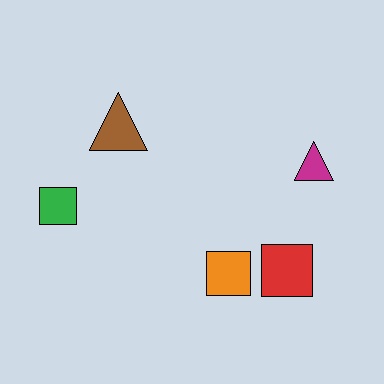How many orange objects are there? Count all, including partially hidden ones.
There is 1 orange object.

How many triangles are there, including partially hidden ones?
There are 2 triangles.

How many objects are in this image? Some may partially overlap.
There are 5 objects.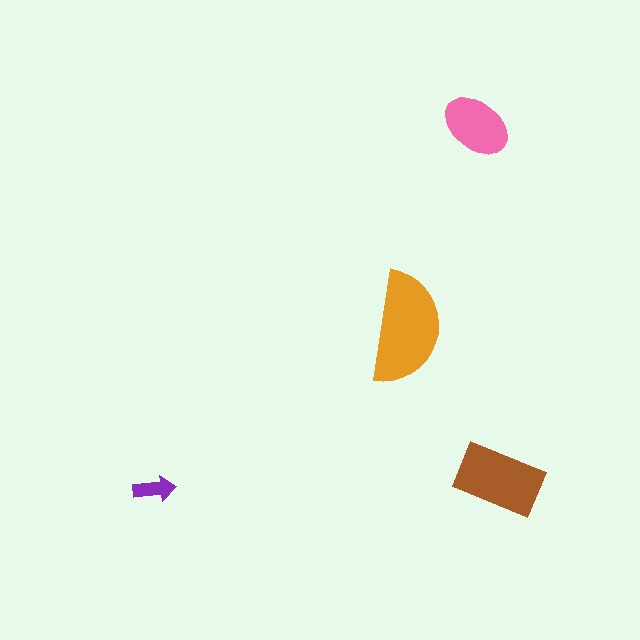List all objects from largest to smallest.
The orange semicircle, the brown rectangle, the pink ellipse, the purple arrow.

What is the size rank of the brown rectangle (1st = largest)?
2nd.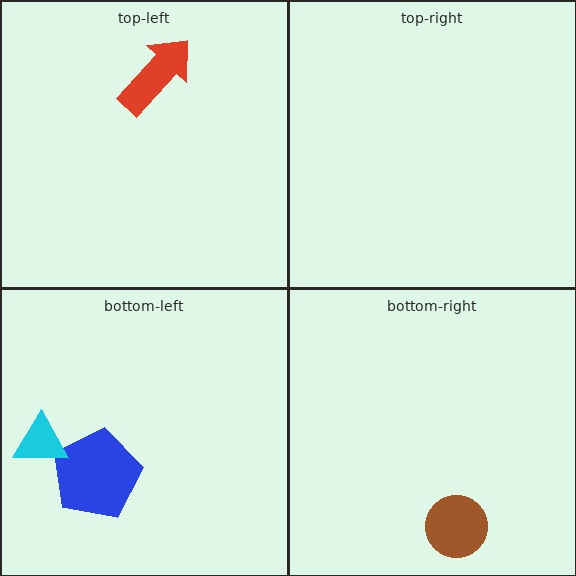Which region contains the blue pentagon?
The bottom-left region.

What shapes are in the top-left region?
The red arrow.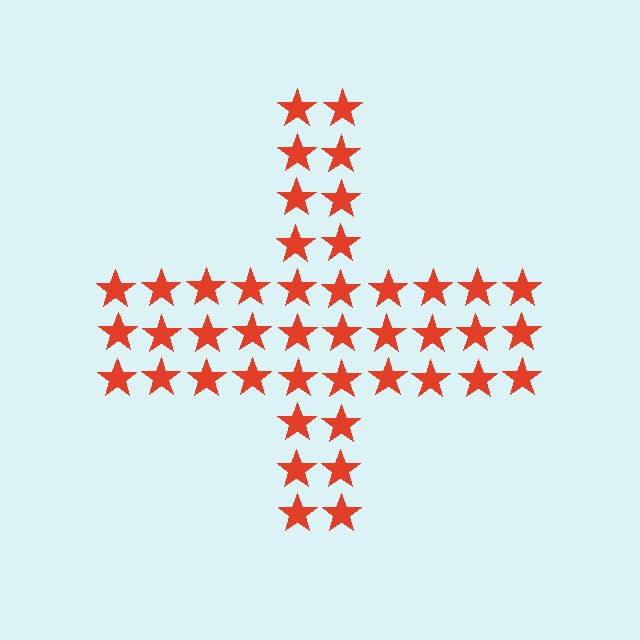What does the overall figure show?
The overall figure shows a cross.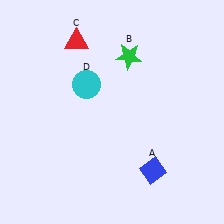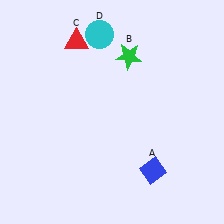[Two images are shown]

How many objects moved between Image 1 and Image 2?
1 object moved between the two images.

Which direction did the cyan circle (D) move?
The cyan circle (D) moved up.